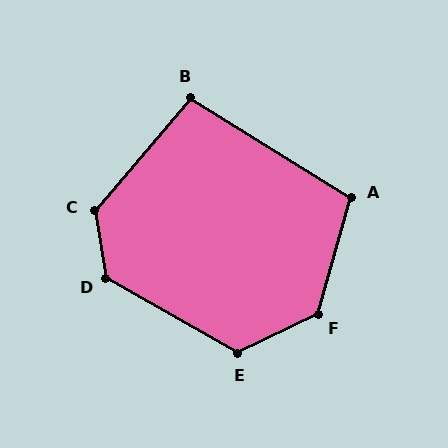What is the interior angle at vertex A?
Approximately 106 degrees (obtuse).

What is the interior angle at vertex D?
Approximately 129 degrees (obtuse).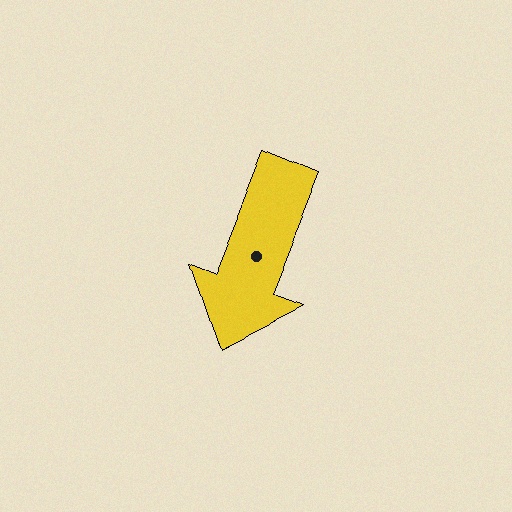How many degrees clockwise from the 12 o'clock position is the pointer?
Approximately 202 degrees.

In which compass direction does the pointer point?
South.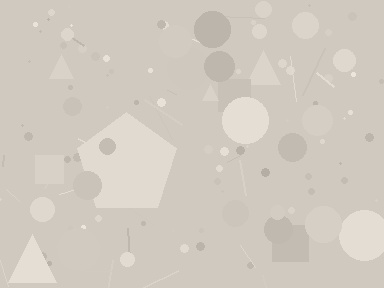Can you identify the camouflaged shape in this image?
The camouflaged shape is a pentagon.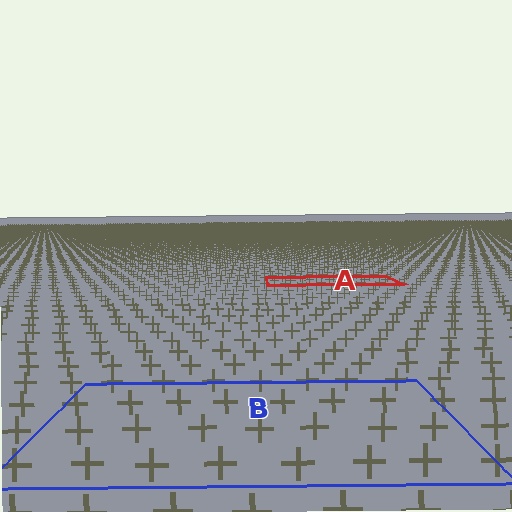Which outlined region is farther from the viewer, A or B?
Region A is farther from the viewer — the texture elements inside it appear smaller and more densely packed.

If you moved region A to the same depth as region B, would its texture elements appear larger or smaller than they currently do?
They would appear larger. At a closer depth, the same texture elements are projected at a bigger on-screen size.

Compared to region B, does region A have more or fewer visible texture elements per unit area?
Region A has more texture elements per unit area — they are packed more densely because it is farther away.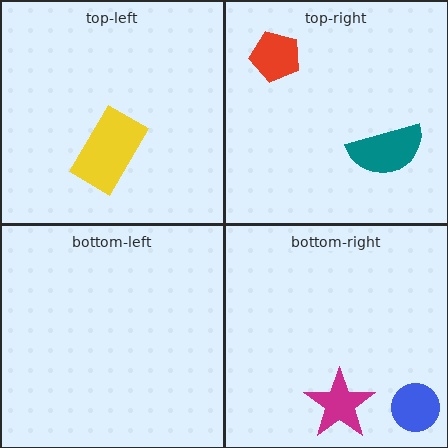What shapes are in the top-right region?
The teal semicircle, the red pentagon.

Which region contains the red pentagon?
The top-right region.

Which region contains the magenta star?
The bottom-right region.